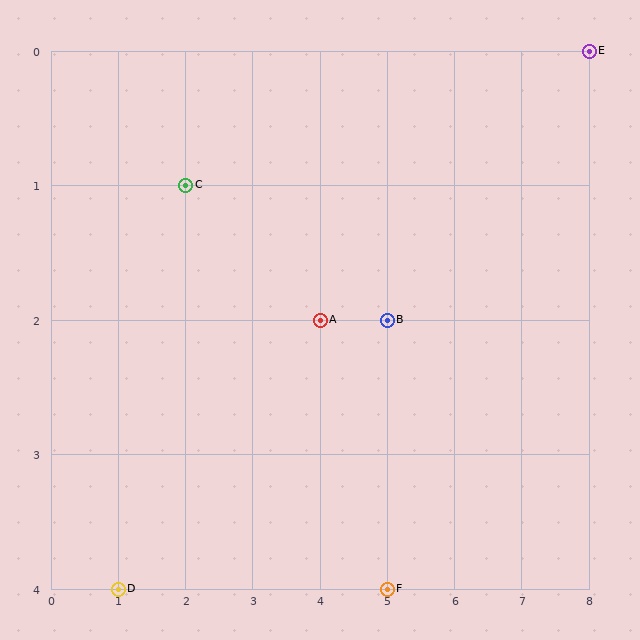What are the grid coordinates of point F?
Point F is at grid coordinates (5, 4).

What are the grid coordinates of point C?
Point C is at grid coordinates (2, 1).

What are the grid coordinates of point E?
Point E is at grid coordinates (8, 0).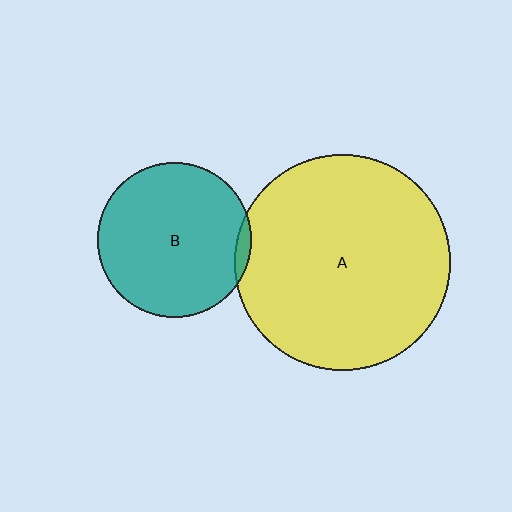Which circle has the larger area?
Circle A (yellow).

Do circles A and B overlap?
Yes.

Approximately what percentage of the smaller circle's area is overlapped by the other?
Approximately 5%.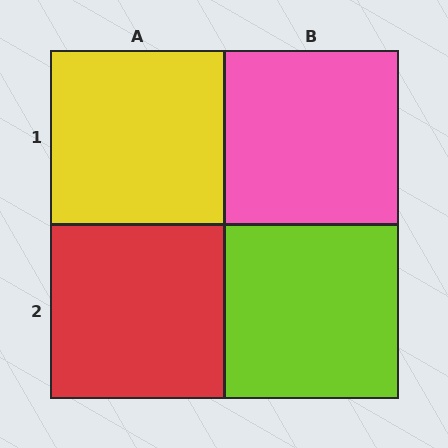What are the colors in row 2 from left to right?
Red, lime.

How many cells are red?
1 cell is red.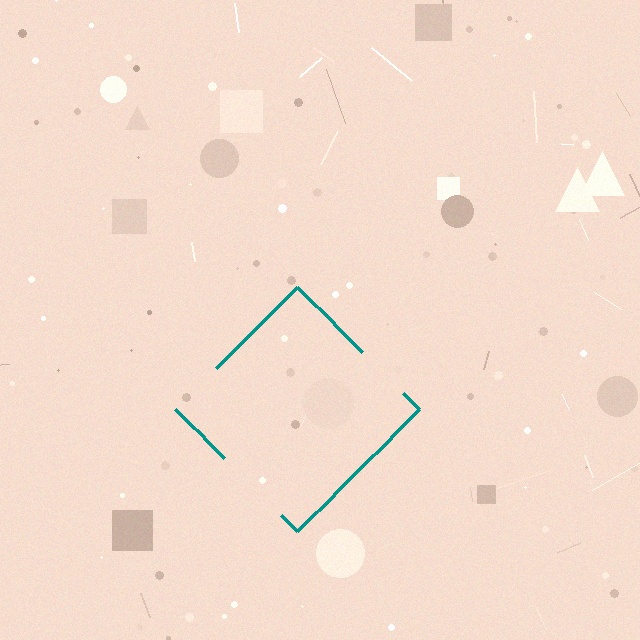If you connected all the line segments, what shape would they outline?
They would outline a diamond.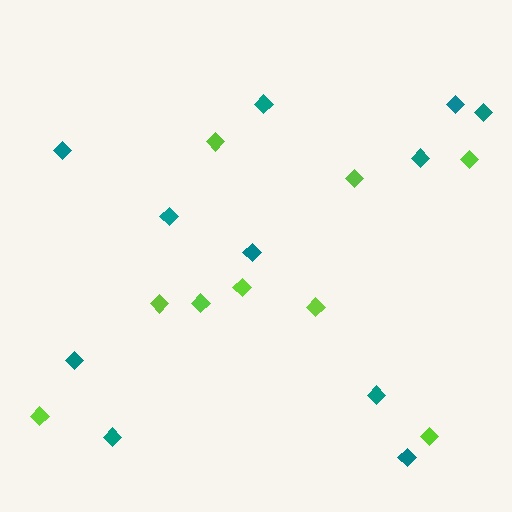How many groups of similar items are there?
There are 2 groups: one group of teal diamonds (11) and one group of lime diamonds (9).